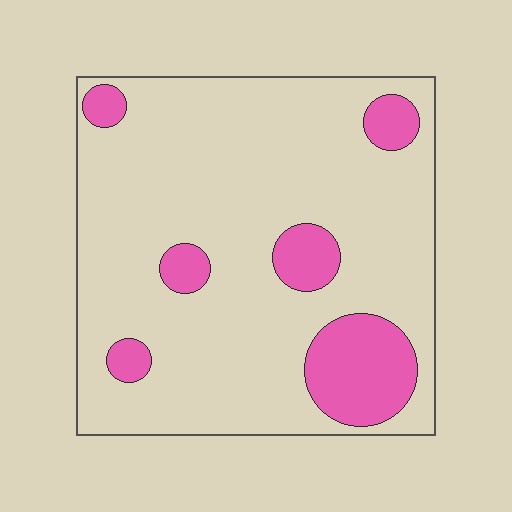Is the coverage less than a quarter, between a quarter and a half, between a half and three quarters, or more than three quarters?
Less than a quarter.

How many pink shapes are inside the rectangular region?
6.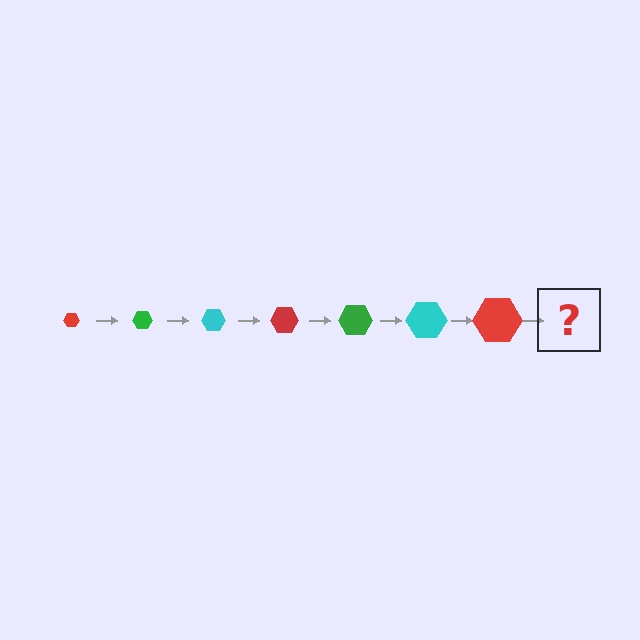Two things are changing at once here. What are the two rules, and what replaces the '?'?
The two rules are that the hexagon grows larger each step and the color cycles through red, green, and cyan. The '?' should be a green hexagon, larger than the previous one.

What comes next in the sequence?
The next element should be a green hexagon, larger than the previous one.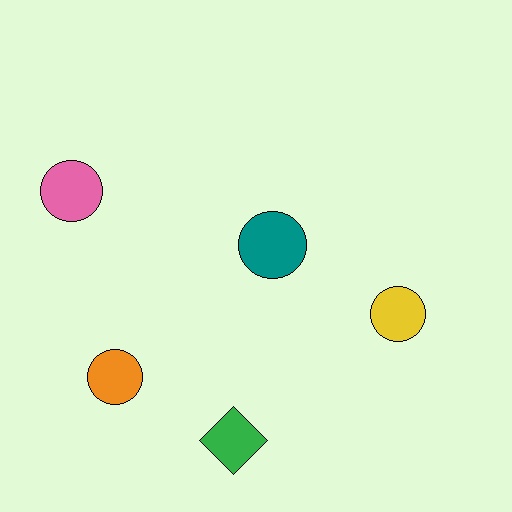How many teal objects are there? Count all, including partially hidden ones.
There is 1 teal object.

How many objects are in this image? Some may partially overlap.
There are 5 objects.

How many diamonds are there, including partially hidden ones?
There is 1 diamond.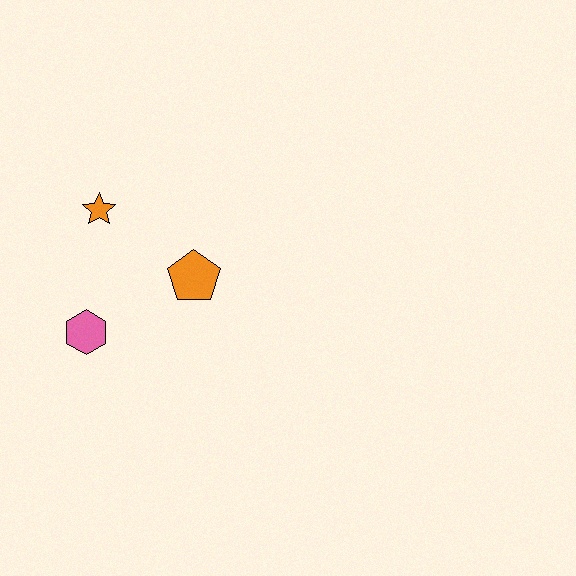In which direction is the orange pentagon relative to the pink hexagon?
The orange pentagon is to the right of the pink hexagon.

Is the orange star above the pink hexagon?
Yes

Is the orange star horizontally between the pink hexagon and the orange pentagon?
Yes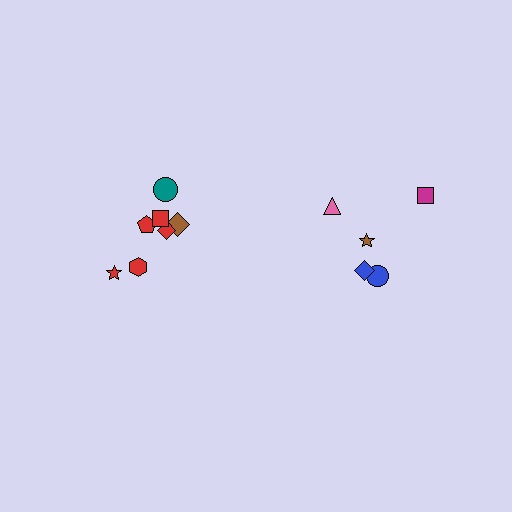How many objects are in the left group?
There are 7 objects.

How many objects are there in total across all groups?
There are 12 objects.